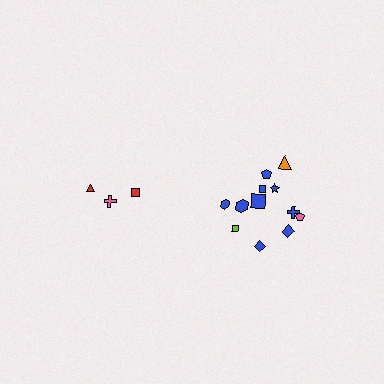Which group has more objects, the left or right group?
The right group.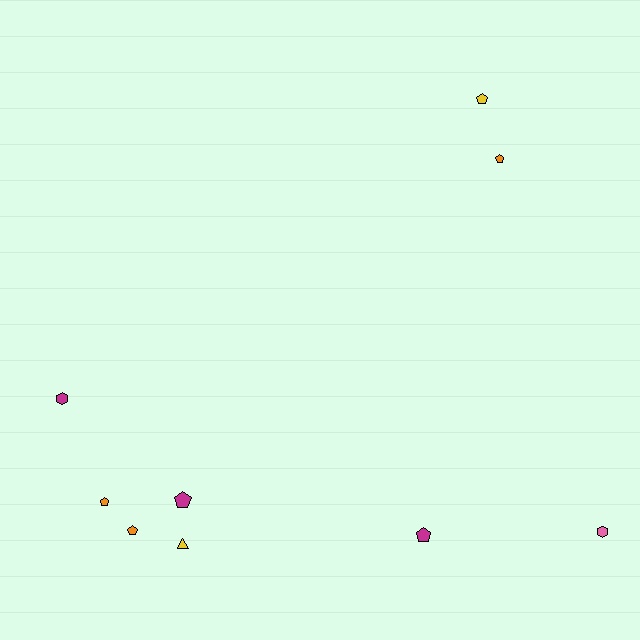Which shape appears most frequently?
Pentagon, with 6 objects.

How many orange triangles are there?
There are no orange triangles.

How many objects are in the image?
There are 9 objects.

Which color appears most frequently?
Magenta, with 3 objects.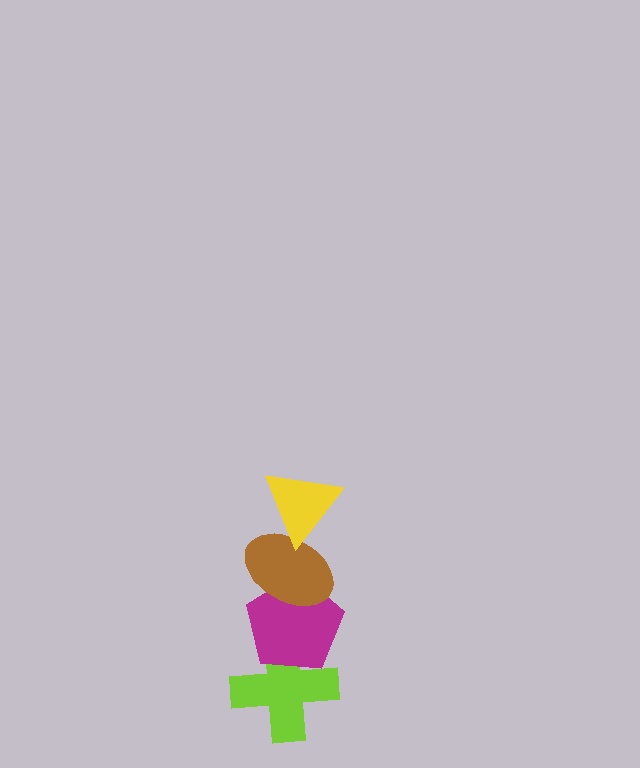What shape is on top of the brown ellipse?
The yellow triangle is on top of the brown ellipse.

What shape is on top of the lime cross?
The magenta pentagon is on top of the lime cross.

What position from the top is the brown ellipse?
The brown ellipse is 2nd from the top.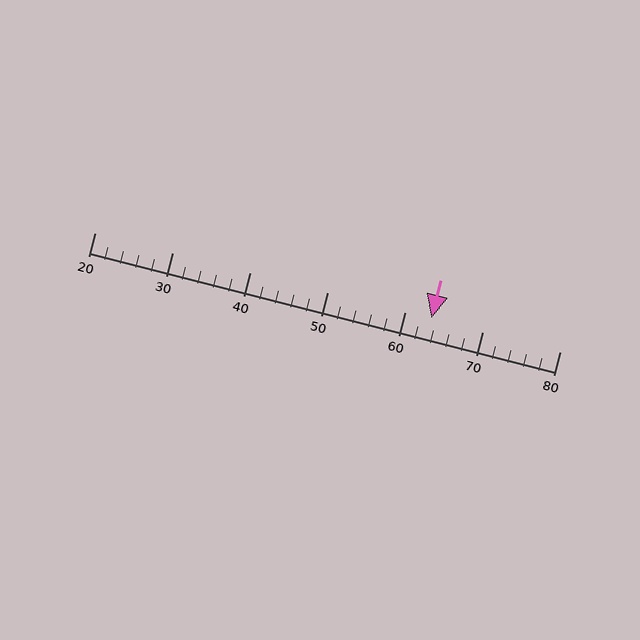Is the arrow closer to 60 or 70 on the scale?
The arrow is closer to 60.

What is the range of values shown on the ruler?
The ruler shows values from 20 to 80.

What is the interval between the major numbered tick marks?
The major tick marks are spaced 10 units apart.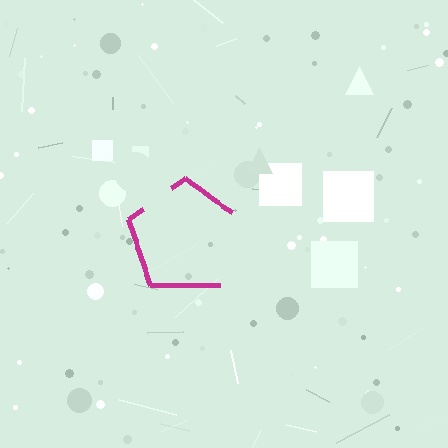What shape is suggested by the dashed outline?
The dashed outline suggests a pentagon.